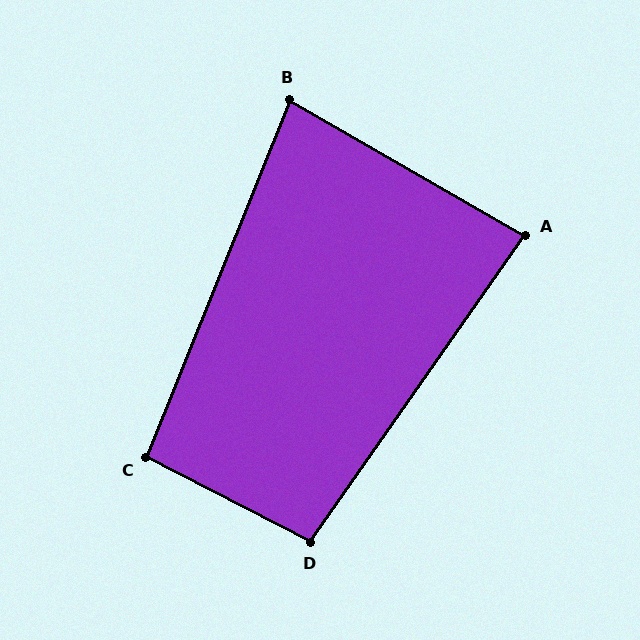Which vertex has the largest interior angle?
D, at approximately 98 degrees.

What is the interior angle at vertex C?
Approximately 95 degrees (obtuse).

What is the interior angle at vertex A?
Approximately 85 degrees (acute).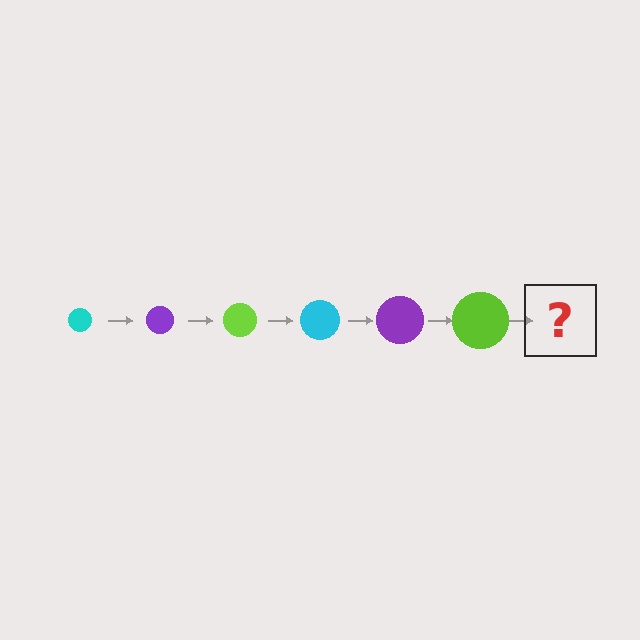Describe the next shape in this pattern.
It should be a cyan circle, larger than the previous one.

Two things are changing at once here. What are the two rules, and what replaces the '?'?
The two rules are that the circle grows larger each step and the color cycles through cyan, purple, and lime. The '?' should be a cyan circle, larger than the previous one.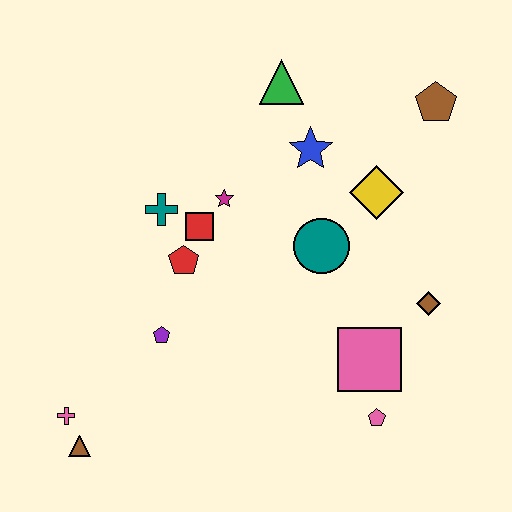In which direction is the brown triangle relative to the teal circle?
The brown triangle is to the left of the teal circle.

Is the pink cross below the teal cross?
Yes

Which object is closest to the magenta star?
The red square is closest to the magenta star.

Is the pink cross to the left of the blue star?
Yes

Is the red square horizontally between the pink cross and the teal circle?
Yes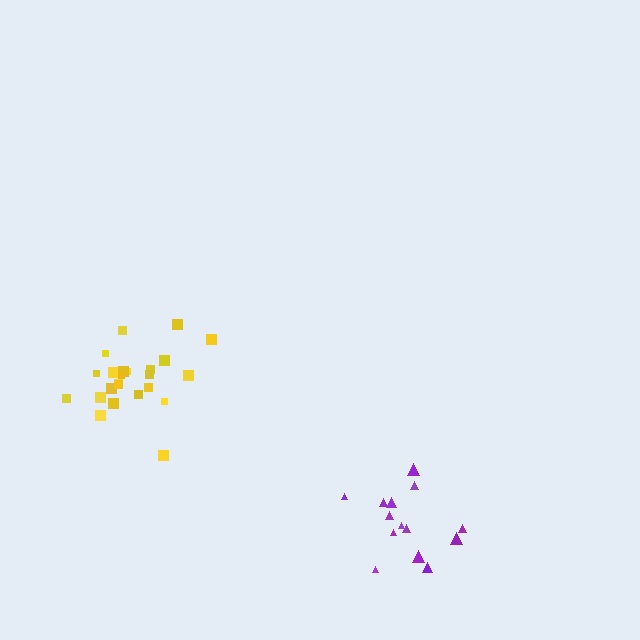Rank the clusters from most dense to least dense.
yellow, purple.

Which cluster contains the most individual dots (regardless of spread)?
Yellow (25).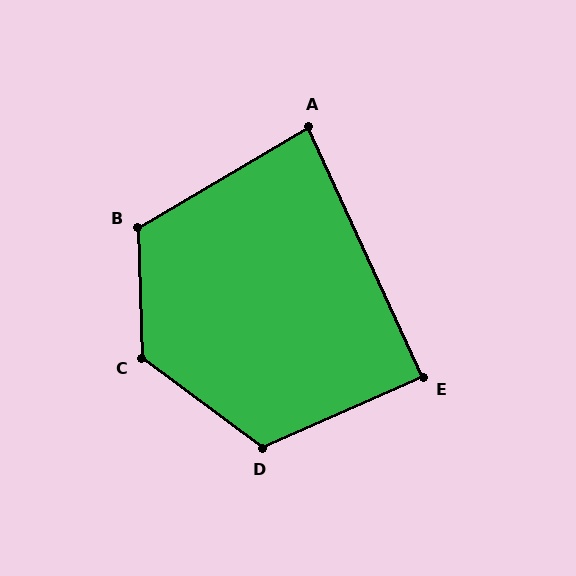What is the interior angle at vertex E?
Approximately 89 degrees (approximately right).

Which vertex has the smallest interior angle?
A, at approximately 84 degrees.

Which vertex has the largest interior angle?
C, at approximately 129 degrees.